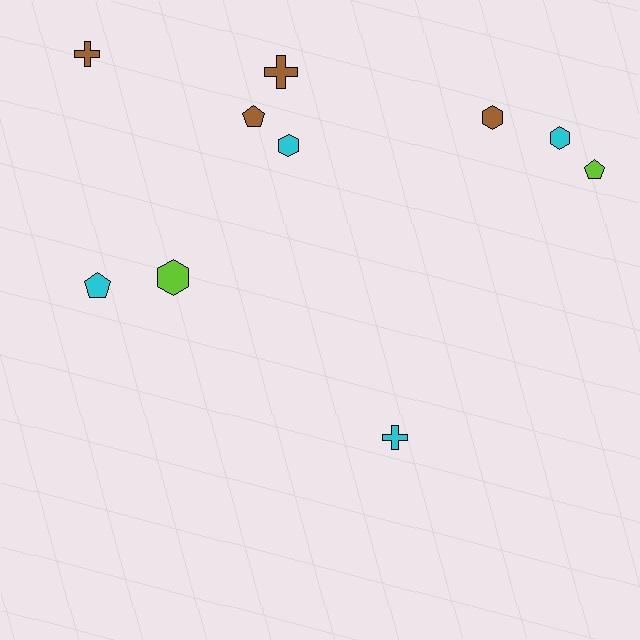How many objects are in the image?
There are 10 objects.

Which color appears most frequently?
Cyan, with 4 objects.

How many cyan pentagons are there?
There is 1 cyan pentagon.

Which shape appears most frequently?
Hexagon, with 4 objects.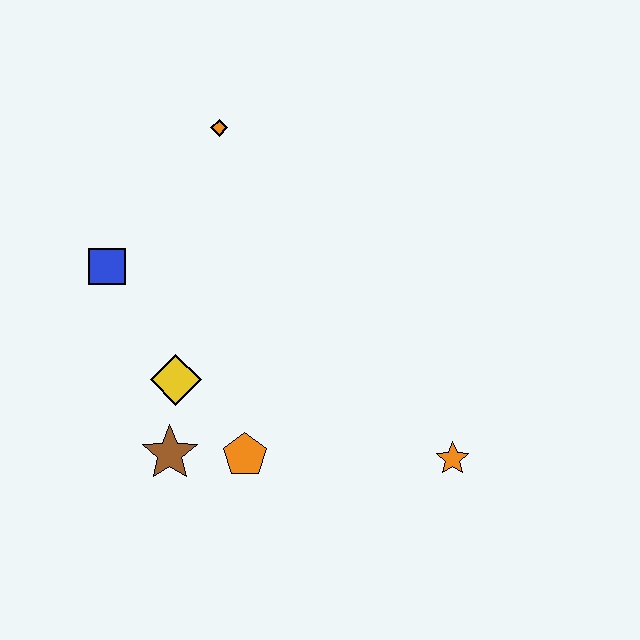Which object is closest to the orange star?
The orange pentagon is closest to the orange star.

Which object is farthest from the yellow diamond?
The orange star is farthest from the yellow diamond.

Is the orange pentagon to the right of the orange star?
No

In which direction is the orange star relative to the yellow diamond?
The orange star is to the right of the yellow diamond.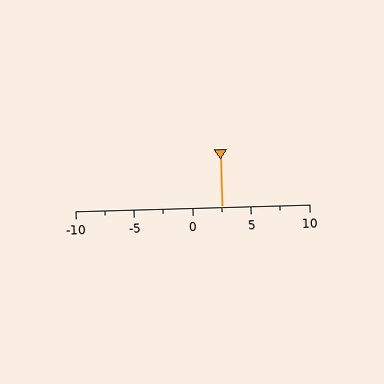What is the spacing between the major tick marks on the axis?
The major ticks are spaced 5 apart.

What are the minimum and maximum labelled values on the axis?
The axis runs from -10 to 10.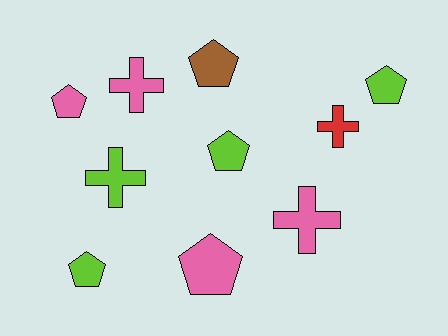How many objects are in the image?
There are 10 objects.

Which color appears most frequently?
Lime, with 4 objects.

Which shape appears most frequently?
Pentagon, with 6 objects.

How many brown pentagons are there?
There is 1 brown pentagon.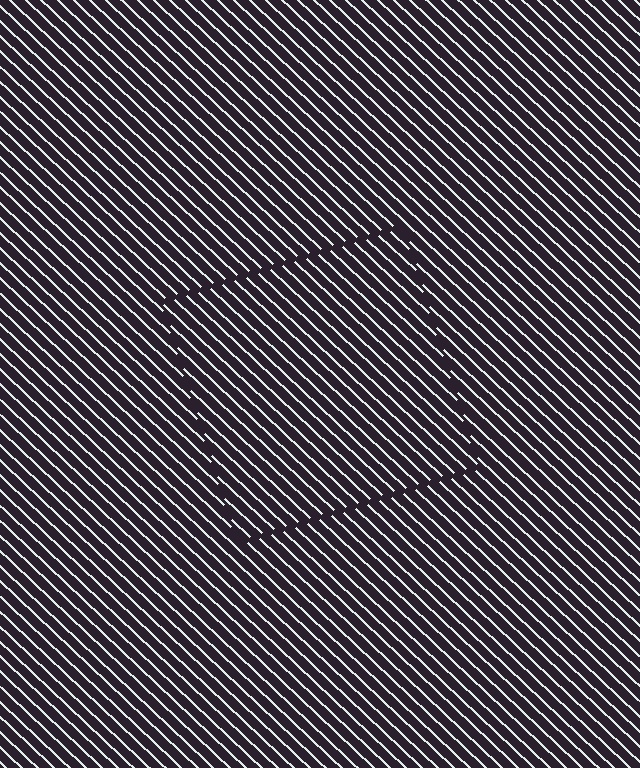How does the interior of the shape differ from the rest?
The interior of the shape contains the same grating, shifted by half a period — the contour is defined by the phase discontinuity where line-ends from the inner and outer gratings abut.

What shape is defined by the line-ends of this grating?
An illusory square. The interior of the shape contains the same grating, shifted by half a period — the contour is defined by the phase discontinuity where line-ends from the inner and outer gratings abut.